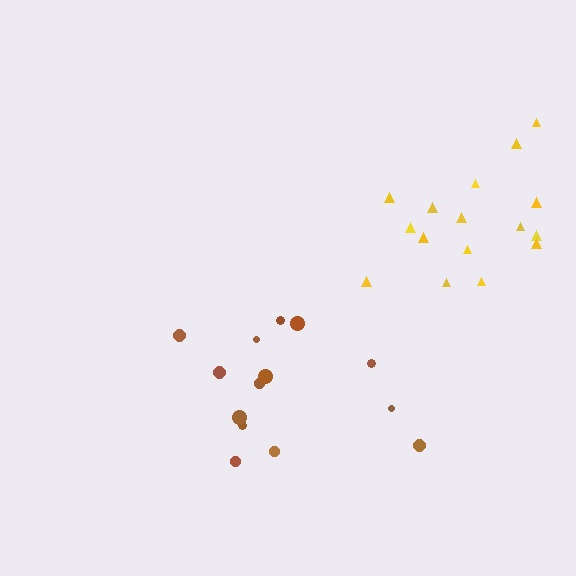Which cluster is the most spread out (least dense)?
Brown.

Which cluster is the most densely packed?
Yellow.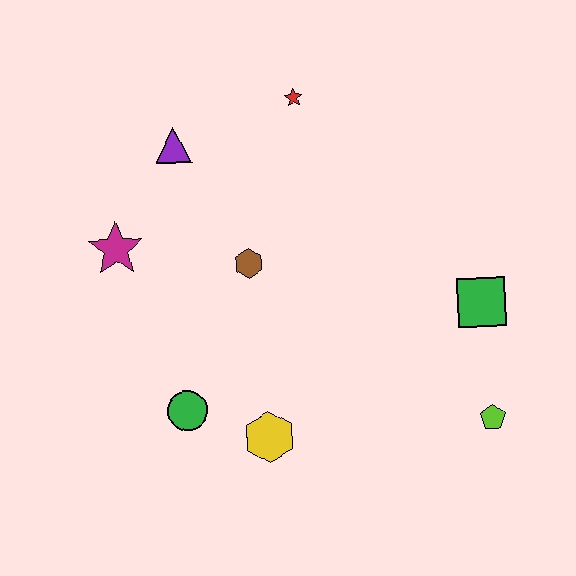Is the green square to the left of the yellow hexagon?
No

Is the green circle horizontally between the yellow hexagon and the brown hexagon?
No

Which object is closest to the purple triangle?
The magenta star is closest to the purple triangle.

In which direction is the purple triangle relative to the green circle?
The purple triangle is above the green circle.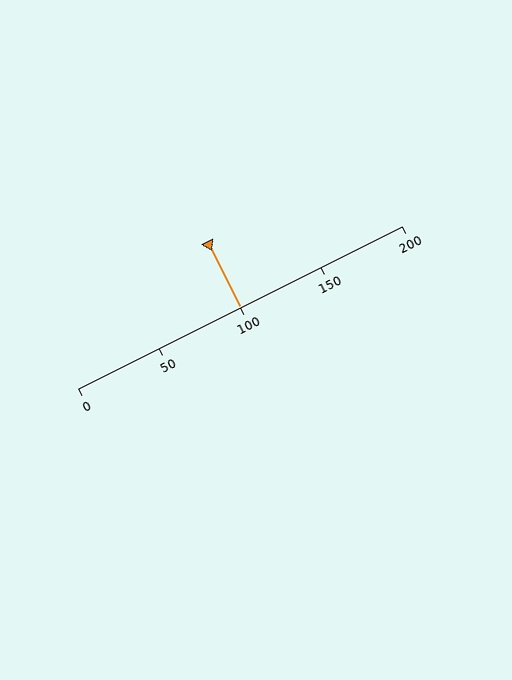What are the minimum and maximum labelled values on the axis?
The axis runs from 0 to 200.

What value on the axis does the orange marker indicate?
The marker indicates approximately 100.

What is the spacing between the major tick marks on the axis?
The major ticks are spaced 50 apart.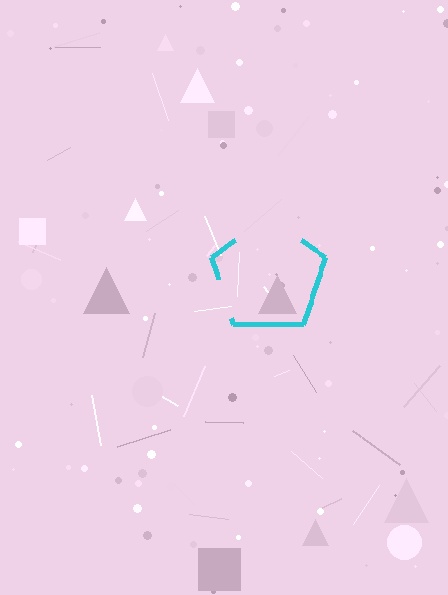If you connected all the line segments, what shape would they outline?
They would outline a pentagon.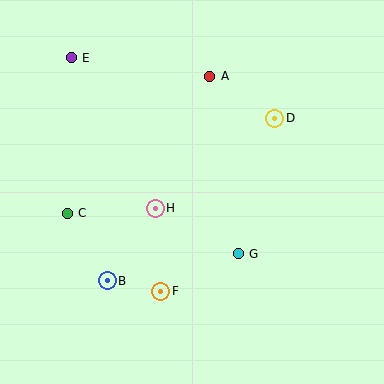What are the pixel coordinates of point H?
Point H is at (155, 208).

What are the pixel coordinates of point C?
Point C is at (67, 213).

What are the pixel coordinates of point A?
Point A is at (210, 76).